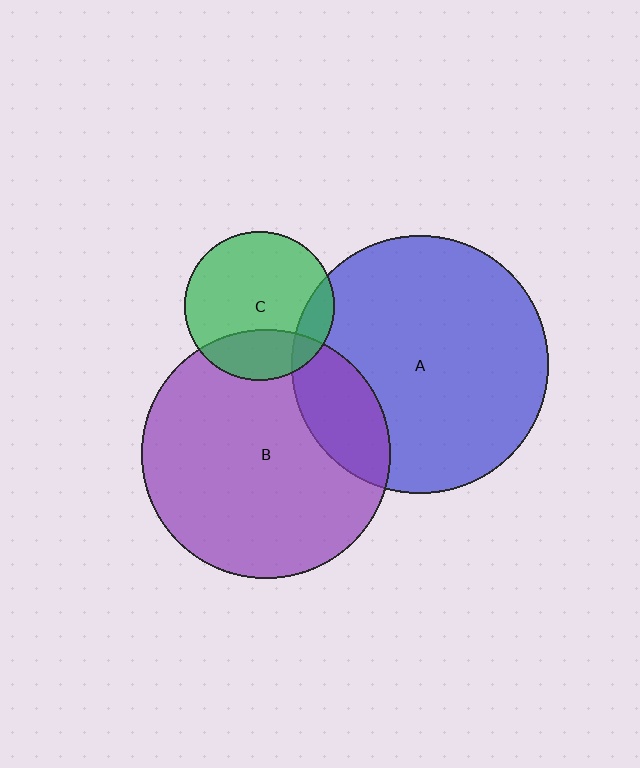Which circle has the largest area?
Circle A (blue).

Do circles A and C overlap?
Yes.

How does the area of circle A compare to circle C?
Approximately 3.0 times.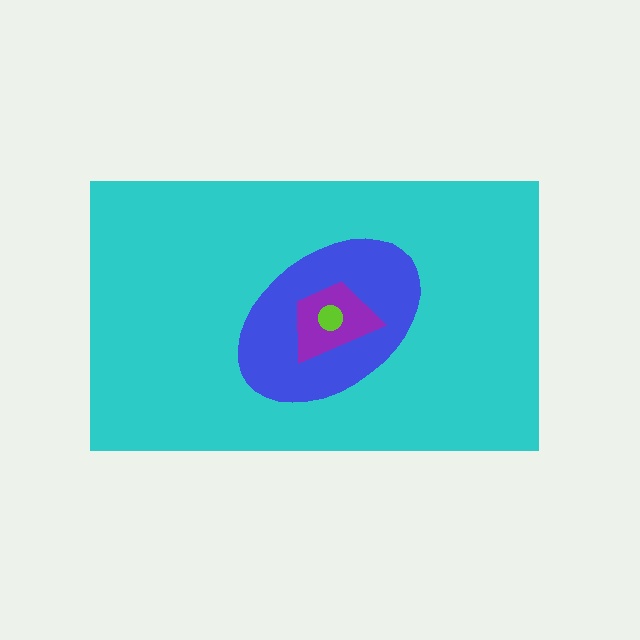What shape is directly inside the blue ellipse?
The purple trapezoid.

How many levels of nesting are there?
4.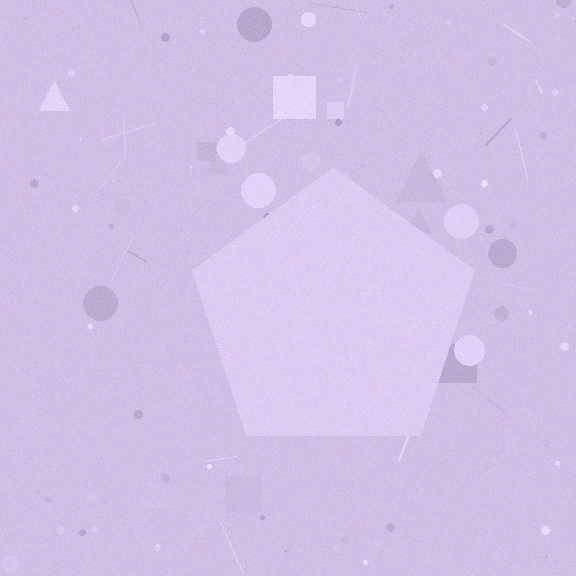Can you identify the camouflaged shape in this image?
The camouflaged shape is a pentagon.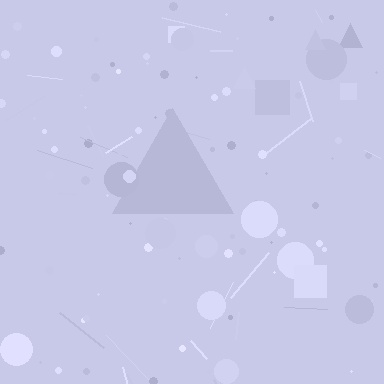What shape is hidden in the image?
A triangle is hidden in the image.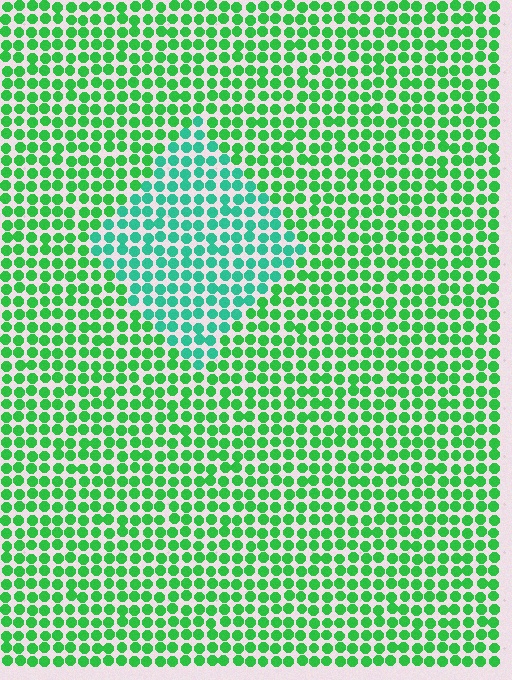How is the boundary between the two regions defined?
The boundary is defined purely by a slight shift in hue (about 33 degrees). Spacing, size, and orientation are identical on both sides.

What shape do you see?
I see a diamond.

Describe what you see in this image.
The image is filled with small green elements in a uniform arrangement. A diamond-shaped region is visible where the elements are tinted to a slightly different hue, forming a subtle color boundary.